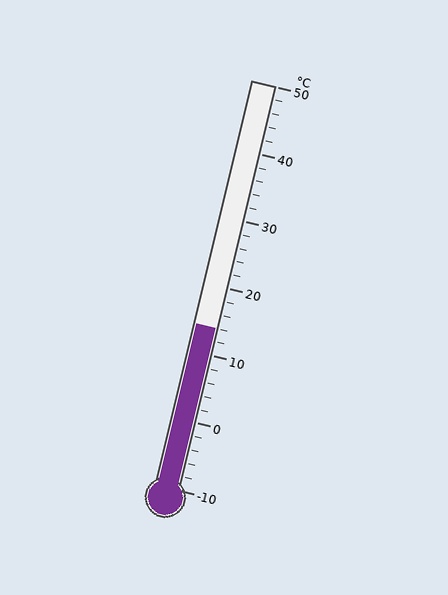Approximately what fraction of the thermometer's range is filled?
The thermometer is filled to approximately 40% of its range.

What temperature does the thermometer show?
The thermometer shows approximately 14°C.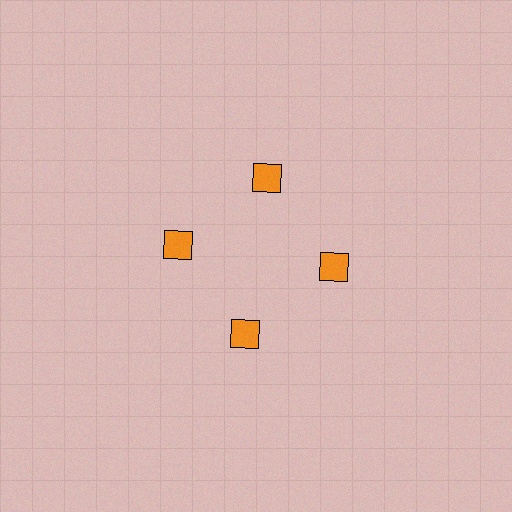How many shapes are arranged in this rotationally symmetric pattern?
There are 4 shapes, arranged in 4 groups of 1.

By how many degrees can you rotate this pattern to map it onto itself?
The pattern maps onto itself every 90 degrees of rotation.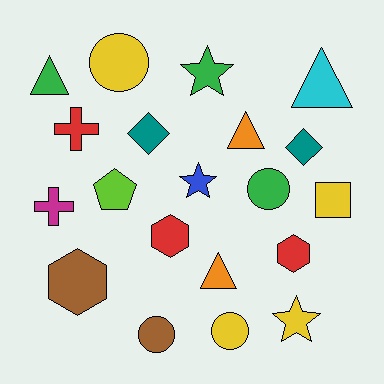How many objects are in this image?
There are 20 objects.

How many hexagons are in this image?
There are 3 hexagons.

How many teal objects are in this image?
There are 2 teal objects.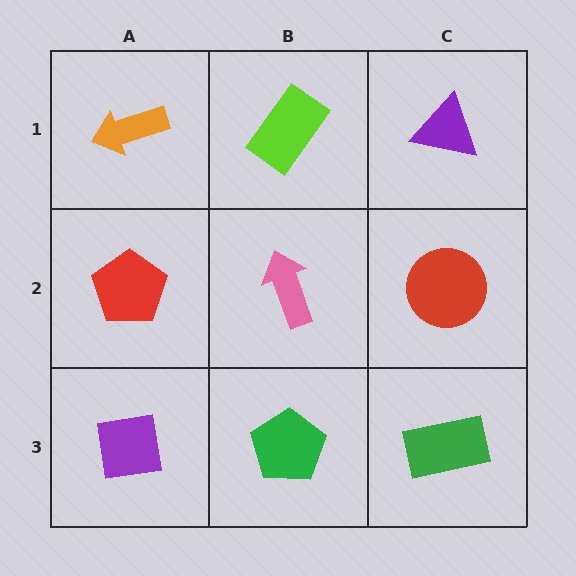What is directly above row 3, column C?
A red circle.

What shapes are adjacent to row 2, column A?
An orange arrow (row 1, column A), a purple square (row 3, column A), a pink arrow (row 2, column B).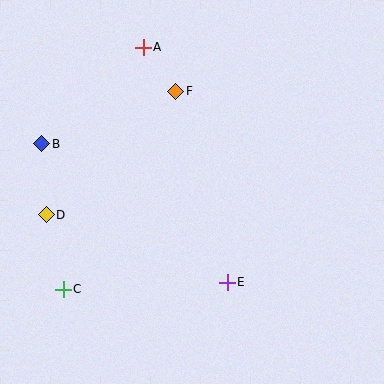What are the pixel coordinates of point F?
Point F is at (176, 91).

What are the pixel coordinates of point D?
Point D is at (46, 215).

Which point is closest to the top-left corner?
Point B is closest to the top-left corner.